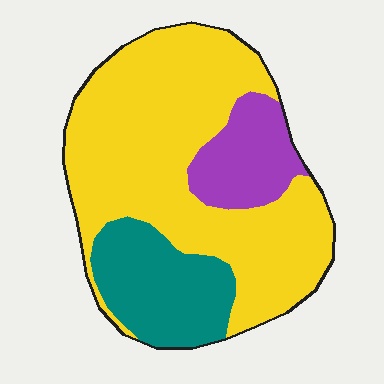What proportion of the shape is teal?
Teal covers roughly 20% of the shape.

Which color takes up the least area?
Purple, at roughly 15%.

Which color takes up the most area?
Yellow, at roughly 65%.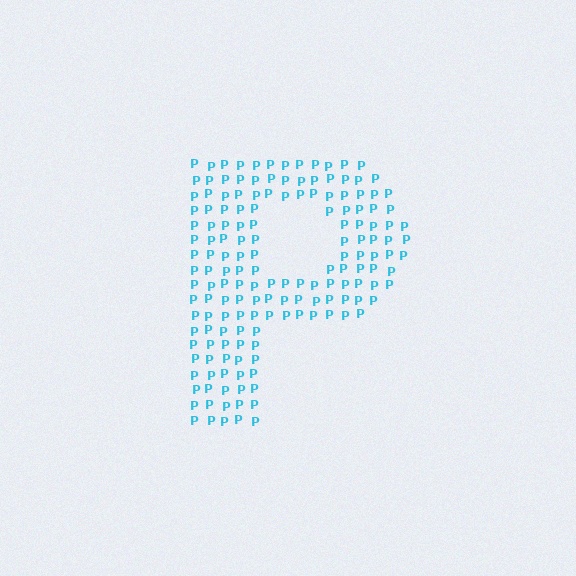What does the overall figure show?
The overall figure shows the letter P.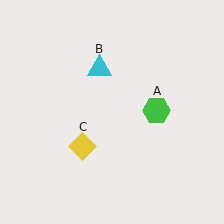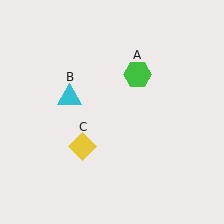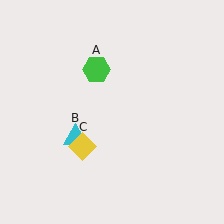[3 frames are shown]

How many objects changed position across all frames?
2 objects changed position: green hexagon (object A), cyan triangle (object B).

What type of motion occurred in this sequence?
The green hexagon (object A), cyan triangle (object B) rotated counterclockwise around the center of the scene.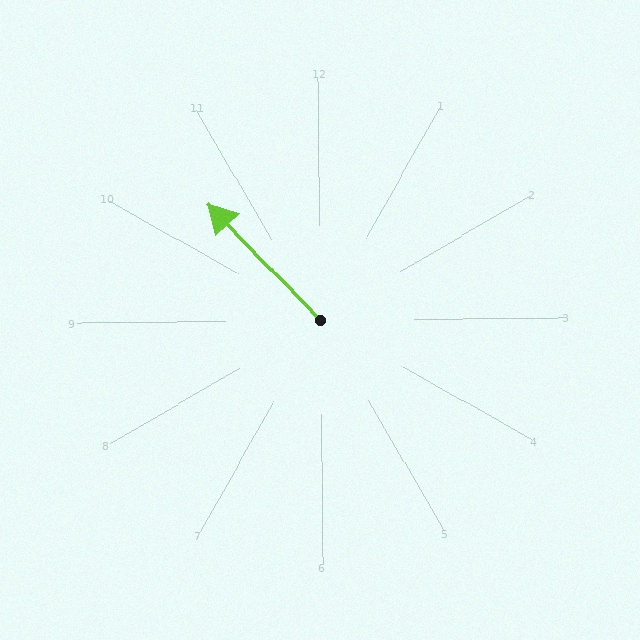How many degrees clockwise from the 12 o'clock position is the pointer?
Approximately 316 degrees.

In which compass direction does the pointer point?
Northwest.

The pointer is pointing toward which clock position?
Roughly 11 o'clock.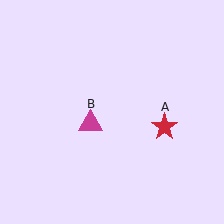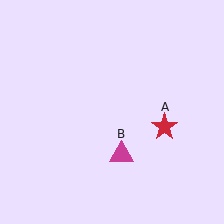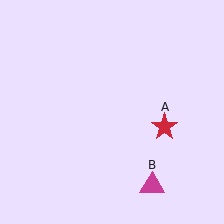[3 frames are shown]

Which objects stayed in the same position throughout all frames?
Red star (object A) remained stationary.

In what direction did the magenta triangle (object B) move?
The magenta triangle (object B) moved down and to the right.